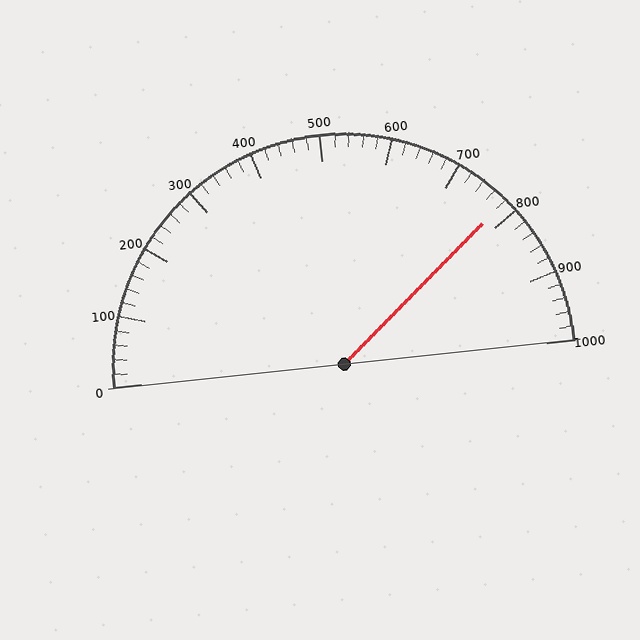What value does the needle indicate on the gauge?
The needle indicates approximately 780.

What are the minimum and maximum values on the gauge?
The gauge ranges from 0 to 1000.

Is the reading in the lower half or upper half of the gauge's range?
The reading is in the upper half of the range (0 to 1000).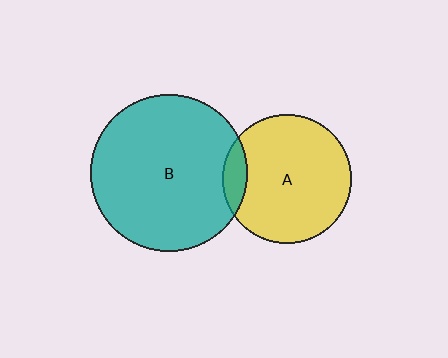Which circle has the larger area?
Circle B (teal).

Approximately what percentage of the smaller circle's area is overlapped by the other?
Approximately 10%.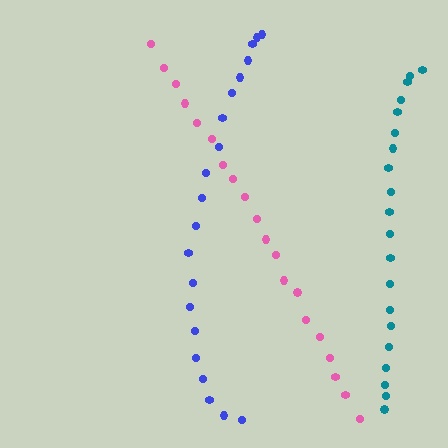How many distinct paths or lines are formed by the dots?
There are 3 distinct paths.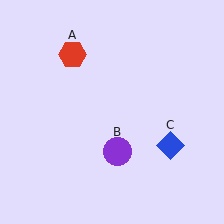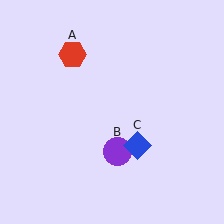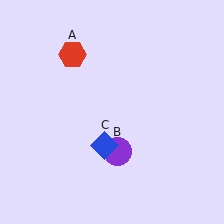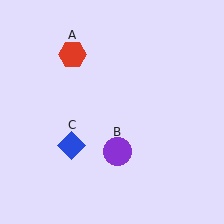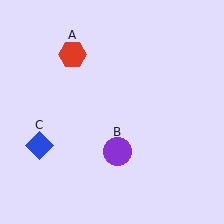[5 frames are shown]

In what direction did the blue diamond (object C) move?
The blue diamond (object C) moved left.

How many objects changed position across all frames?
1 object changed position: blue diamond (object C).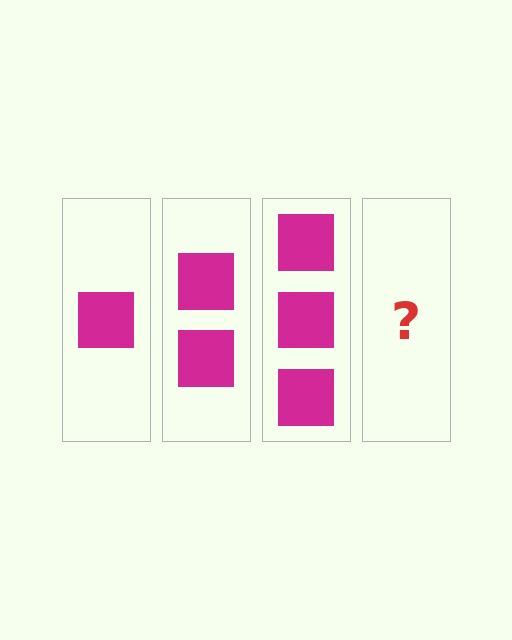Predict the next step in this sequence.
The next step is 4 squares.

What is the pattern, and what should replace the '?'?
The pattern is that each step adds one more square. The '?' should be 4 squares.